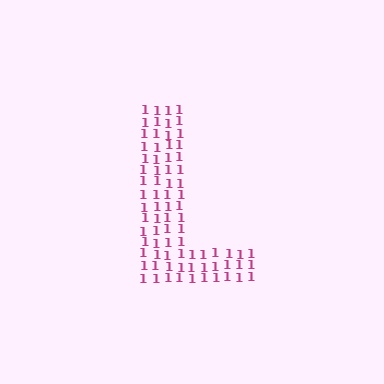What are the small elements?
The small elements are digit 1's.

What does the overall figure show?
The overall figure shows the letter L.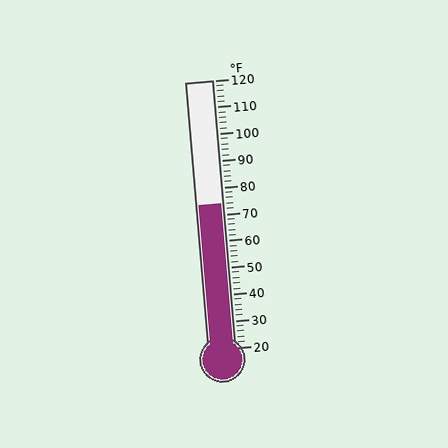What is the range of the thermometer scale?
The thermometer scale ranges from 20°F to 120°F.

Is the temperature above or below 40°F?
The temperature is above 40°F.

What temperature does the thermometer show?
The thermometer shows approximately 74°F.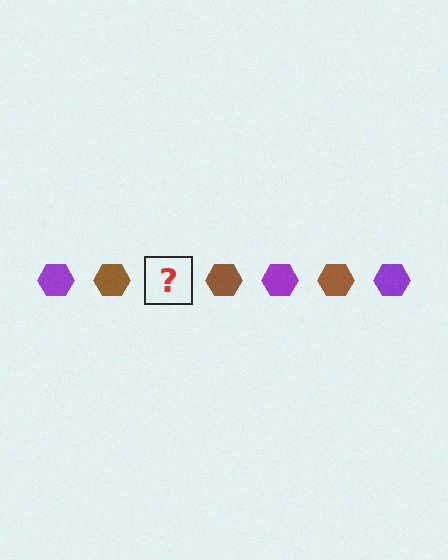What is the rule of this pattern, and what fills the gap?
The rule is that the pattern cycles through purple, brown hexagons. The gap should be filled with a purple hexagon.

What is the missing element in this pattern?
The missing element is a purple hexagon.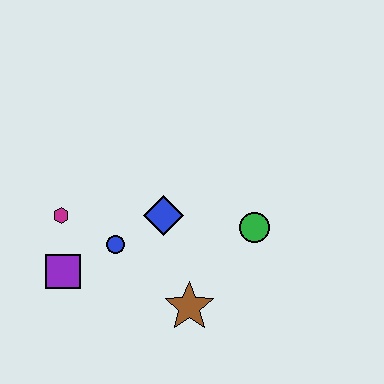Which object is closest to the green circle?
The blue diamond is closest to the green circle.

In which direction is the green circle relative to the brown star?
The green circle is above the brown star.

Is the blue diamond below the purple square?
No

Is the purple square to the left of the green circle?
Yes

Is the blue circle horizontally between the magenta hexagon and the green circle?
Yes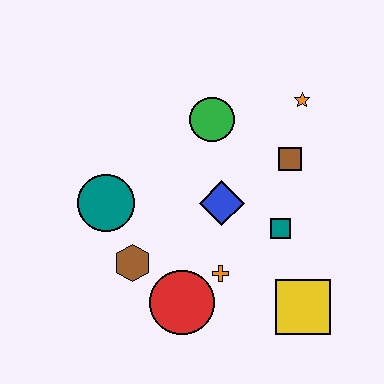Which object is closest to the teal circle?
The brown hexagon is closest to the teal circle.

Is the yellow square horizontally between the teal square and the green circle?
No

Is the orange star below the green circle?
No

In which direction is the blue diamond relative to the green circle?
The blue diamond is below the green circle.